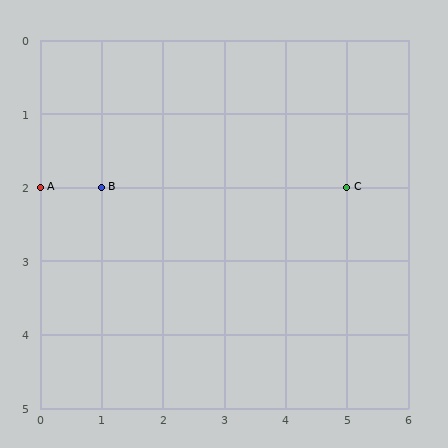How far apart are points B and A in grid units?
Points B and A are 1 column apart.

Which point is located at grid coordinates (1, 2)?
Point B is at (1, 2).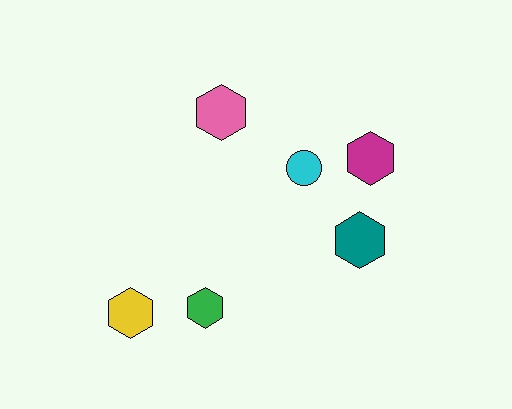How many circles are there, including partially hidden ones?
There is 1 circle.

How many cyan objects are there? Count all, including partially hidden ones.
There is 1 cyan object.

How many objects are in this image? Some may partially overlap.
There are 6 objects.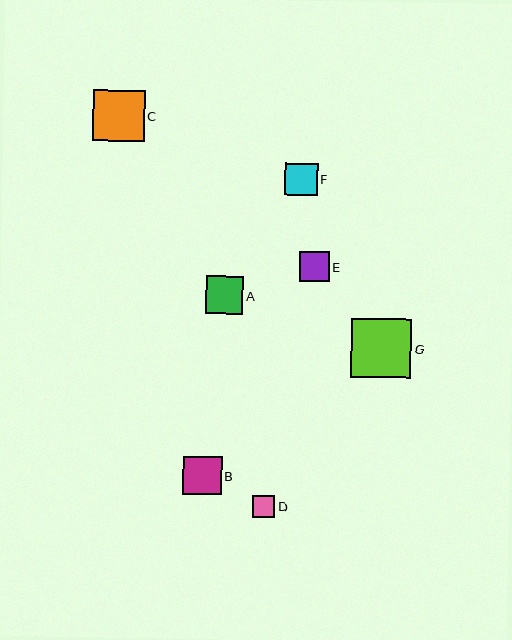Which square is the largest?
Square G is the largest with a size of approximately 60 pixels.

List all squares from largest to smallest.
From largest to smallest: G, C, B, A, F, E, D.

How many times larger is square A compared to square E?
Square A is approximately 1.2 times the size of square E.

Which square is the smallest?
Square D is the smallest with a size of approximately 22 pixels.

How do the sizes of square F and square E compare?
Square F and square E are approximately the same size.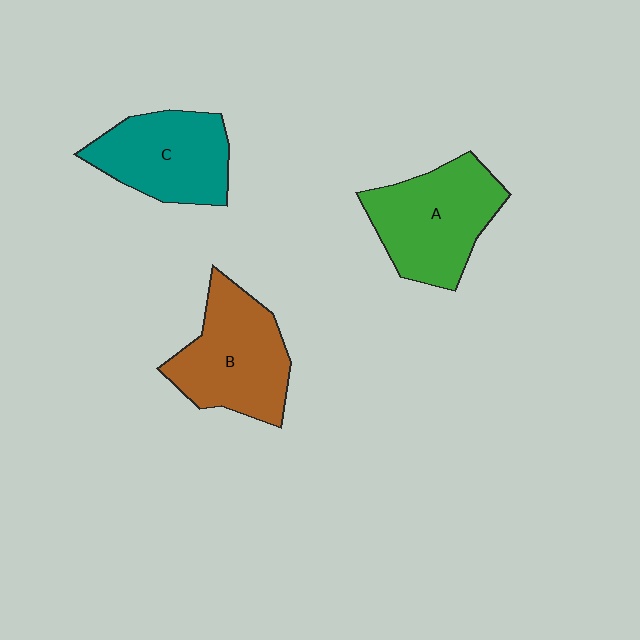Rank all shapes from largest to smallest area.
From largest to smallest: A (green), B (brown), C (teal).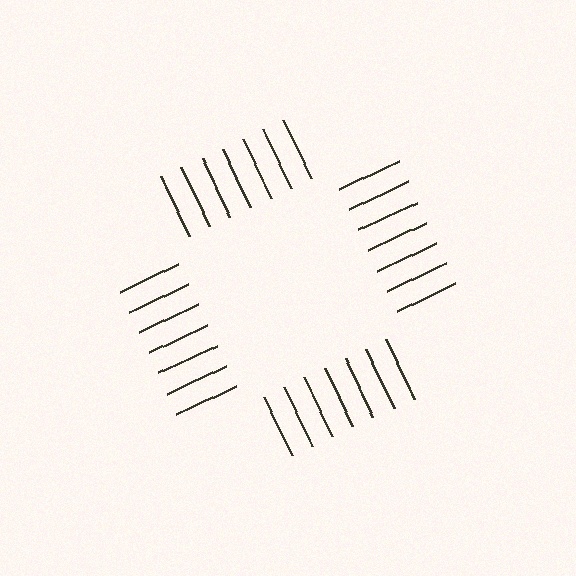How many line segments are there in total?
28 — 7 along each of the 4 edges.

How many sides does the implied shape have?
4 sides — the line-ends trace a square.